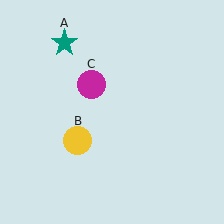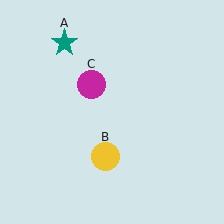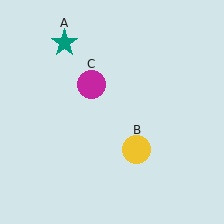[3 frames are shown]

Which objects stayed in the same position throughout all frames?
Teal star (object A) and magenta circle (object C) remained stationary.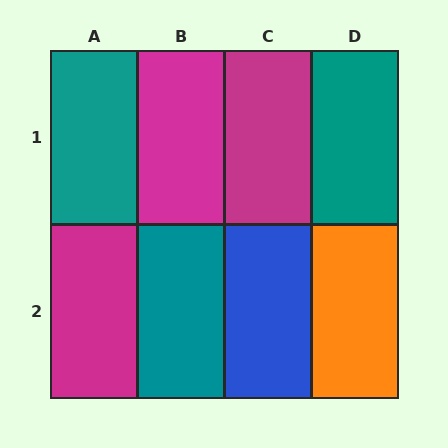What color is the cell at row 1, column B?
Magenta.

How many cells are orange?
1 cell is orange.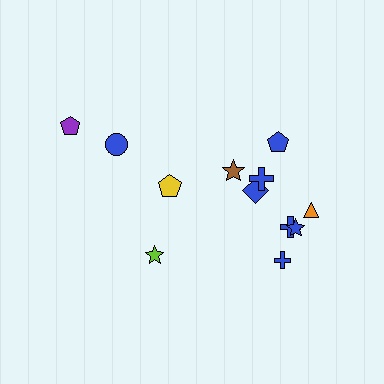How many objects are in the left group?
There are 4 objects.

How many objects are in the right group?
There are 8 objects.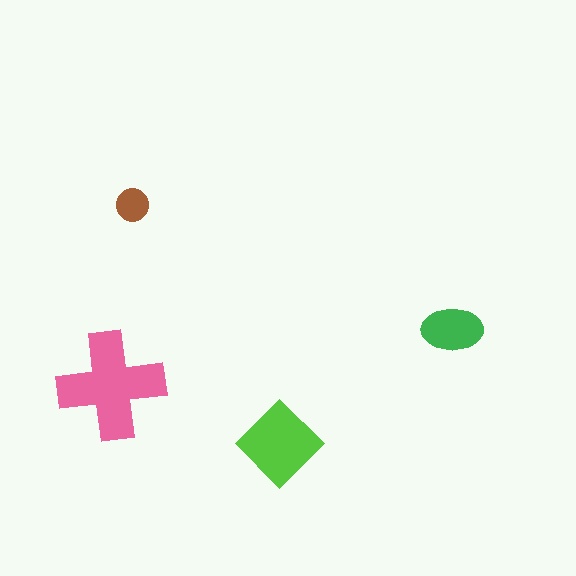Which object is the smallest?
The brown circle.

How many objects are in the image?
There are 4 objects in the image.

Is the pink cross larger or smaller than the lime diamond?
Larger.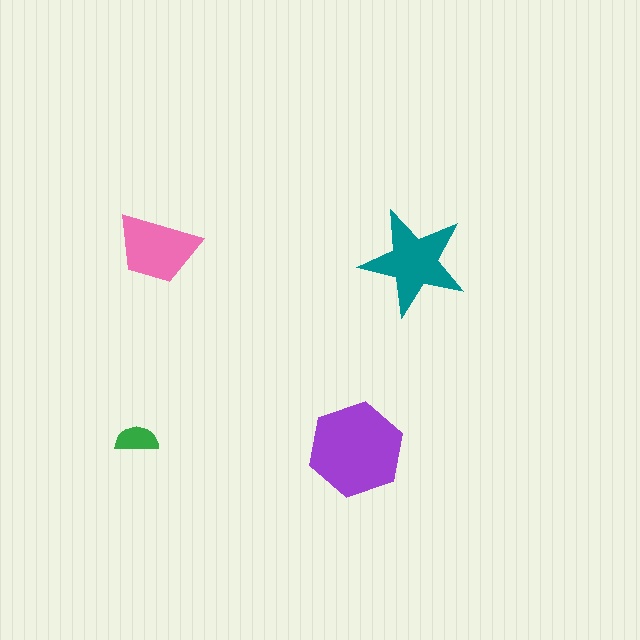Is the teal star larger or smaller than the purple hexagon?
Smaller.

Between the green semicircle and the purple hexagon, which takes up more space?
The purple hexagon.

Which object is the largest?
The purple hexagon.